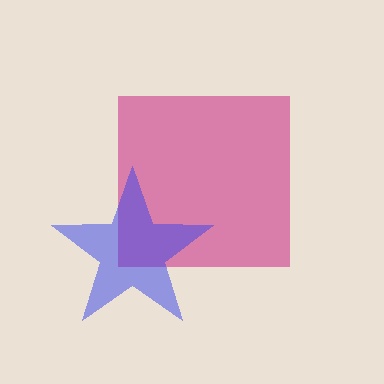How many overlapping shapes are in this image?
There are 2 overlapping shapes in the image.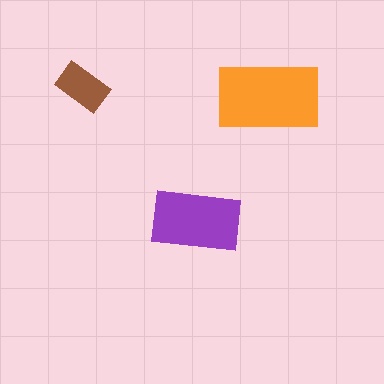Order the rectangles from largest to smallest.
the orange one, the purple one, the brown one.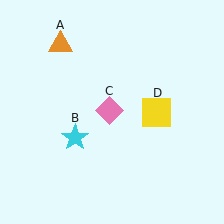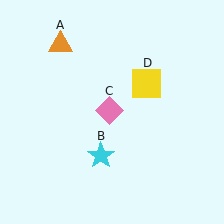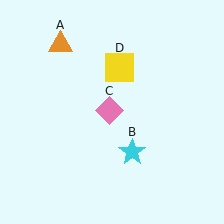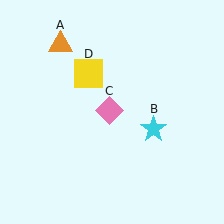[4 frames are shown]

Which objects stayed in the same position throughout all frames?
Orange triangle (object A) and pink diamond (object C) remained stationary.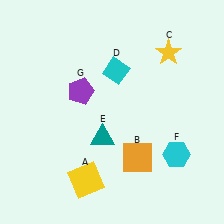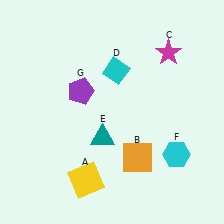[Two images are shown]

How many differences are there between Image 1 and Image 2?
There is 1 difference between the two images.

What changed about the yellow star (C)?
In Image 1, C is yellow. In Image 2, it changed to magenta.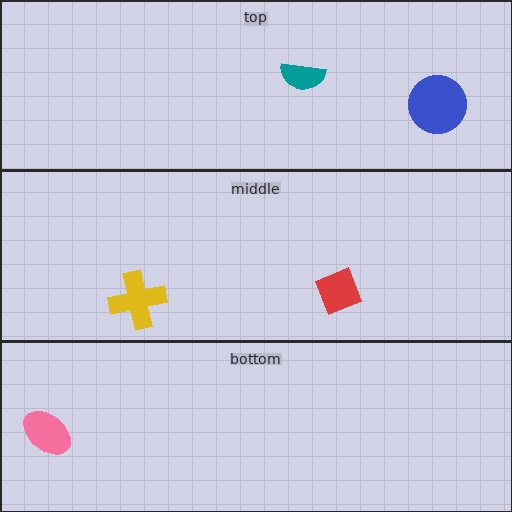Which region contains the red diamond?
The middle region.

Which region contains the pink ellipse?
The bottom region.